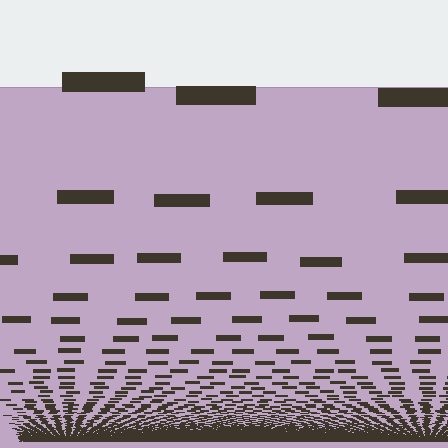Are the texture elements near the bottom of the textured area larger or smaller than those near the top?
Smaller. The gradient is inverted — elements near the bottom are smaller and denser.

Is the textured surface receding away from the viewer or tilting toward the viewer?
The surface appears to tilt toward the viewer. Texture elements get larger and sparser toward the top.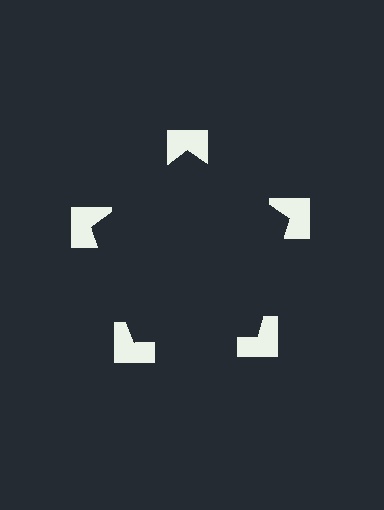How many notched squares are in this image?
There are 5 — one at each vertex of the illusory pentagon.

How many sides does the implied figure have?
5 sides.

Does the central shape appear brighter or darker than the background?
It typically appears slightly darker than the background, even though no actual brightness change is drawn.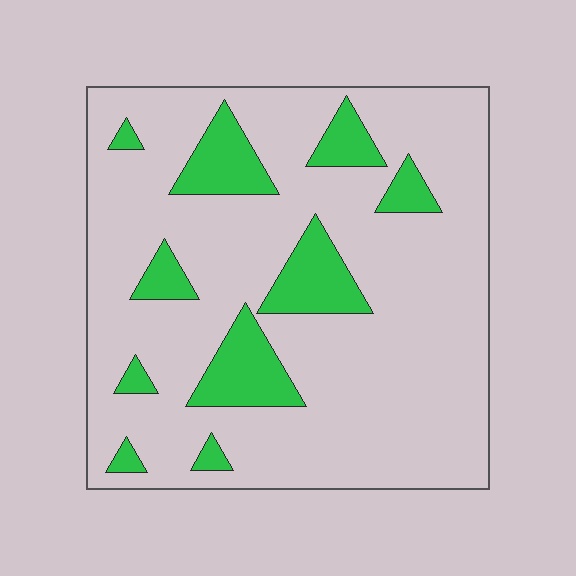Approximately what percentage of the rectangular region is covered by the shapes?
Approximately 15%.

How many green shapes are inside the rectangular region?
10.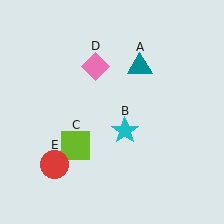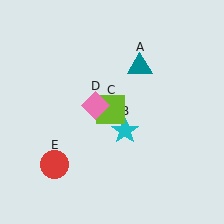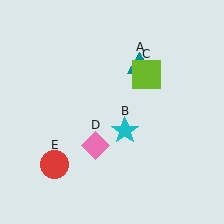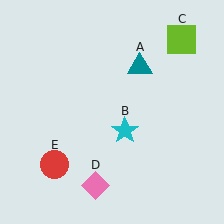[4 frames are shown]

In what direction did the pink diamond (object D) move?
The pink diamond (object D) moved down.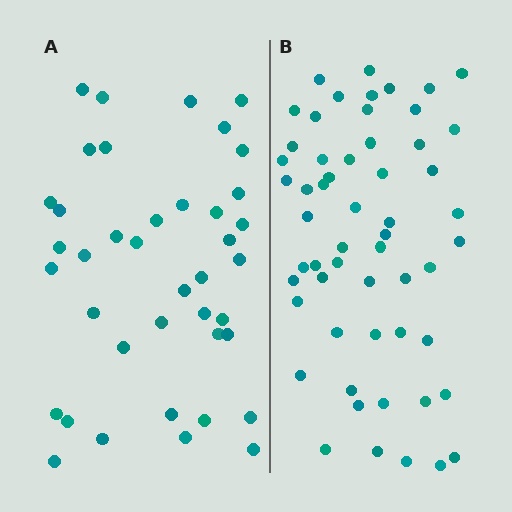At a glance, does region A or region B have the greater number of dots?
Region B (the right region) has more dots.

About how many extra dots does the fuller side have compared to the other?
Region B has approximately 15 more dots than region A.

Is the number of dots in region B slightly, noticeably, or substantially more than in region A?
Region B has noticeably more, but not dramatically so. The ratio is roughly 1.4 to 1.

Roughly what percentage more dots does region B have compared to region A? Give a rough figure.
About 40% more.